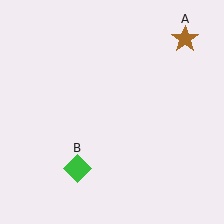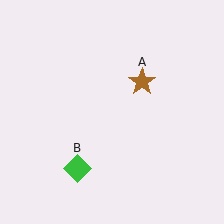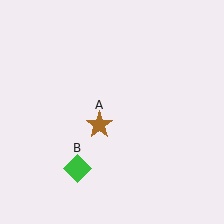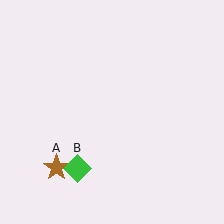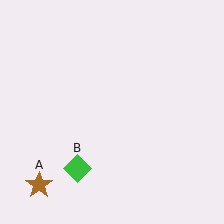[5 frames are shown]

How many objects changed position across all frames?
1 object changed position: brown star (object A).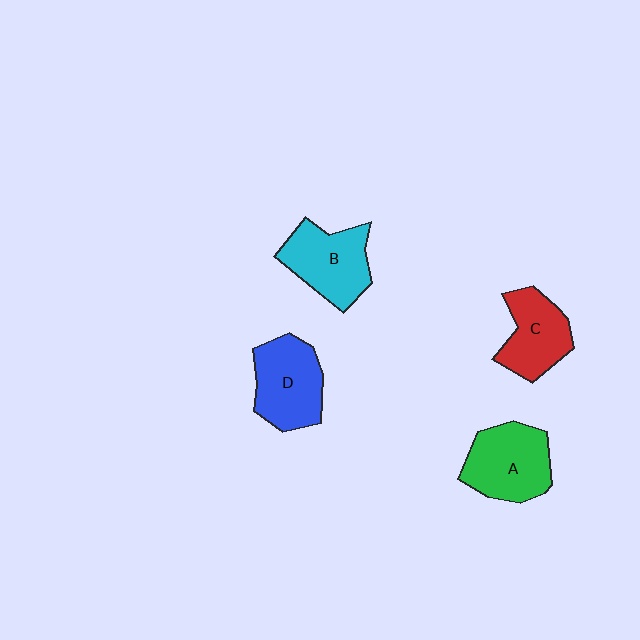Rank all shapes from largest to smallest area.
From largest to smallest: A (green), D (blue), B (cyan), C (red).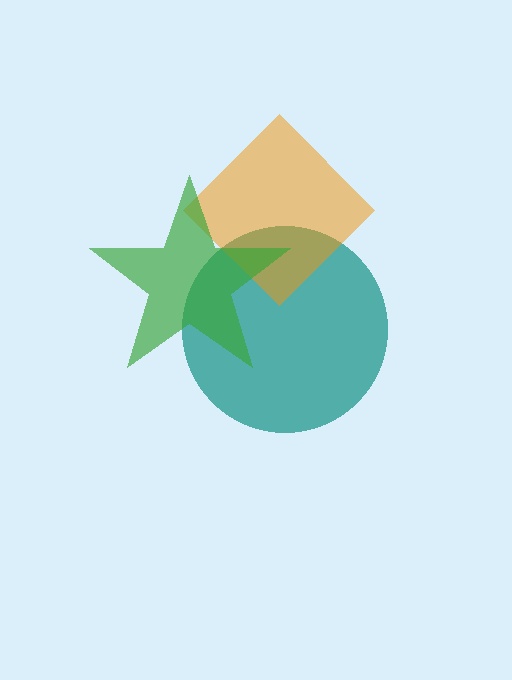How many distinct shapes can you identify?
There are 3 distinct shapes: a teal circle, an orange diamond, a green star.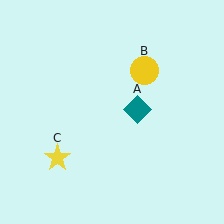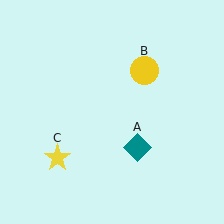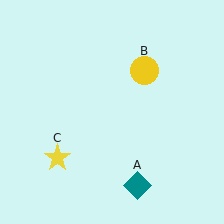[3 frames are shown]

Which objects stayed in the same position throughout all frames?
Yellow circle (object B) and yellow star (object C) remained stationary.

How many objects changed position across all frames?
1 object changed position: teal diamond (object A).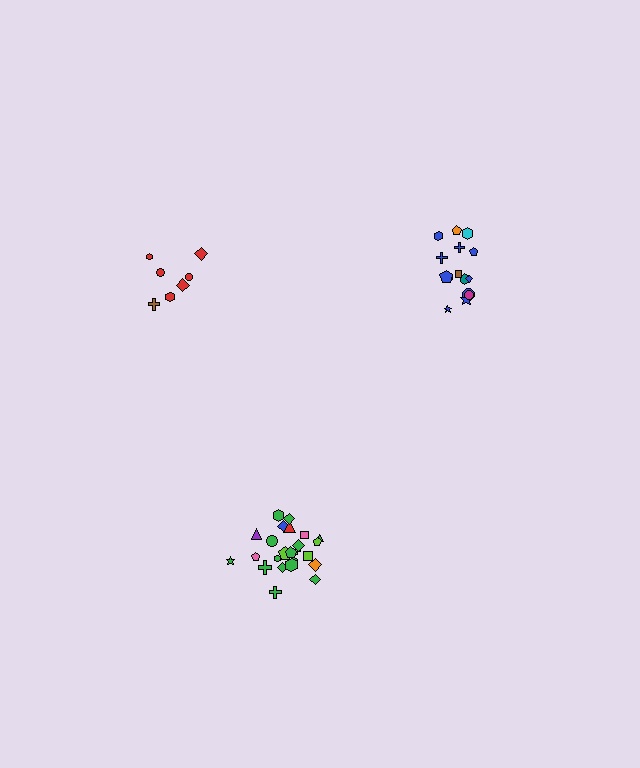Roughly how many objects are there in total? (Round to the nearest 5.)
Roughly 45 objects in total.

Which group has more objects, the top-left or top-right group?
The top-right group.